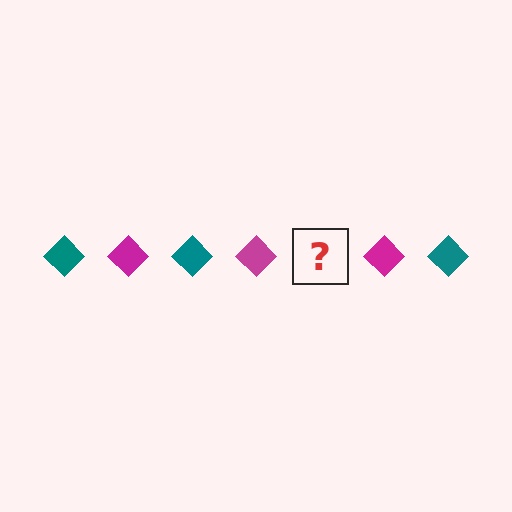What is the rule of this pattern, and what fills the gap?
The rule is that the pattern cycles through teal, magenta diamonds. The gap should be filled with a teal diamond.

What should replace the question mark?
The question mark should be replaced with a teal diamond.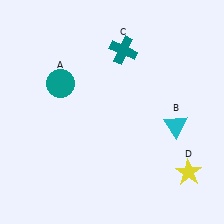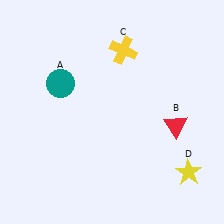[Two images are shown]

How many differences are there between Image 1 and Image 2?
There are 2 differences between the two images.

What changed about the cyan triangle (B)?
In Image 1, B is cyan. In Image 2, it changed to red.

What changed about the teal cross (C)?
In Image 1, C is teal. In Image 2, it changed to yellow.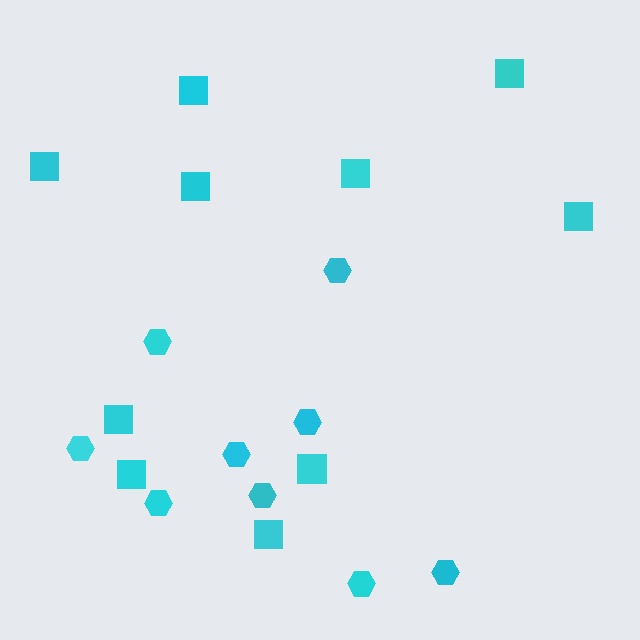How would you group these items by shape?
There are 2 groups: one group of squares (10) and one group of hexagons (9).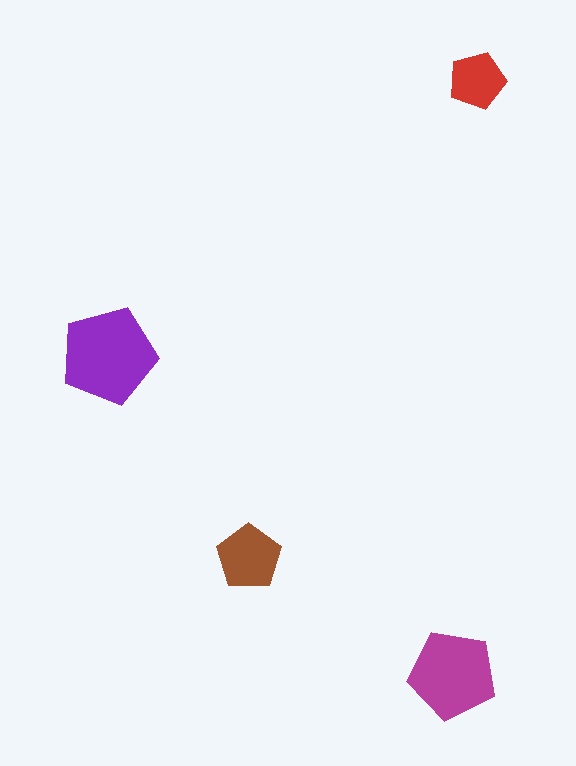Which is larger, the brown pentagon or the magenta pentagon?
The magenta one.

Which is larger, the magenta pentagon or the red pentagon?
The magenta one.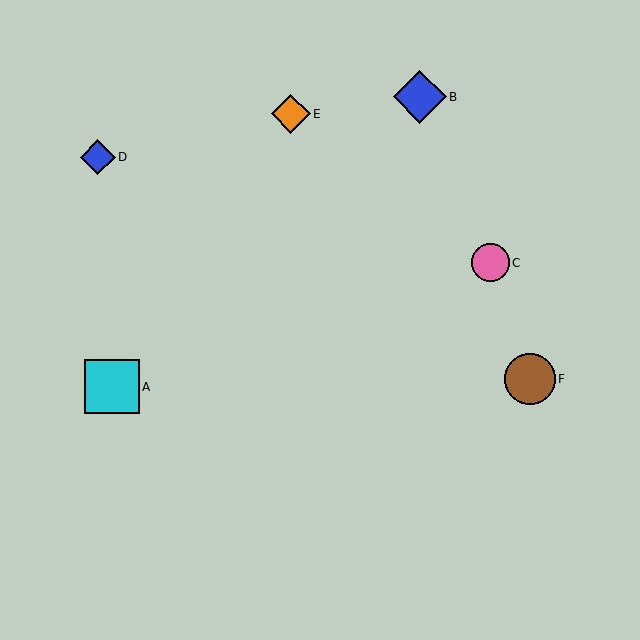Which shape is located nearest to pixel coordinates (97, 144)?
The blue diamond (labeled D) at (98, 157) is nearest to that location.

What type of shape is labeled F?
Shape F is a brown circle.